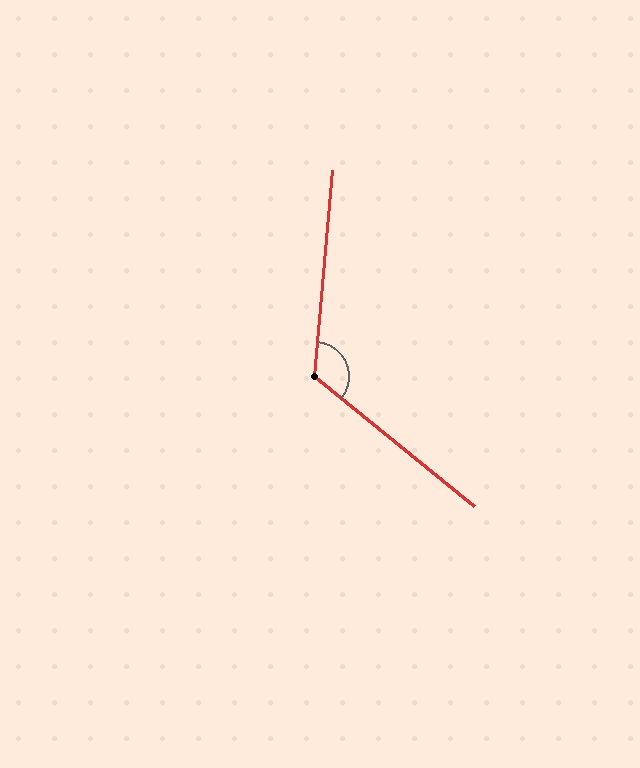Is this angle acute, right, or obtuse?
It is obtuse.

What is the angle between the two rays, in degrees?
Approximately 124 degrees.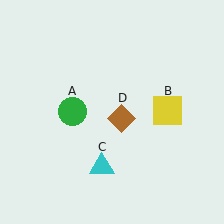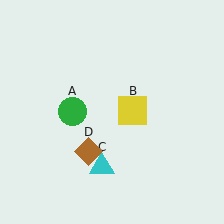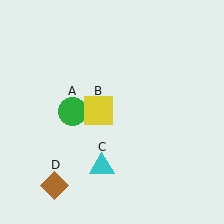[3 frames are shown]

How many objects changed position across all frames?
2 objects changed position: yellow square (object B), brown diamond (object D).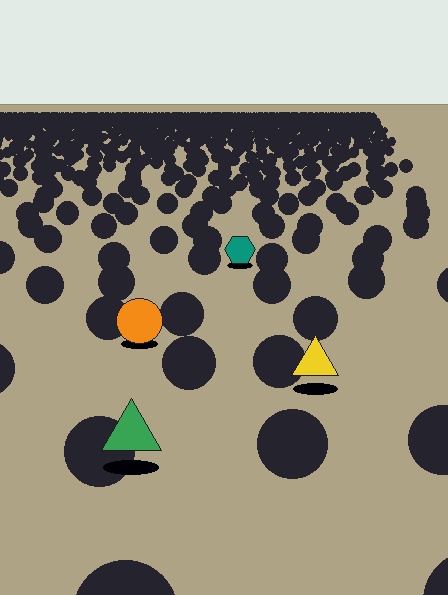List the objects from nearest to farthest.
From nearest to farthest: the green triangle, the yellow triangle, the orange circle, the teal hexagon.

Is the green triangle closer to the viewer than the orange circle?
Yes. The green triangle is closer — you can tell from the texture gradient: the ground texture is coarser near it.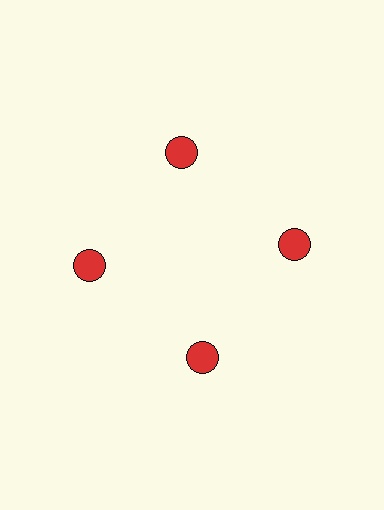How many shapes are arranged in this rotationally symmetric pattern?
There are 4 shapes, arranged in 4 groups of 1.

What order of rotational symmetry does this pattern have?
This pattern has 4-fold rotational symmetry.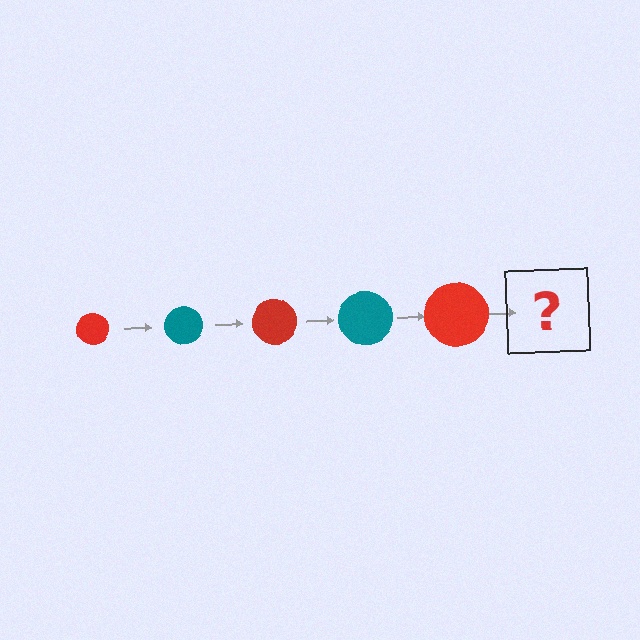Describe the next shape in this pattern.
It should be a teal circle, larger than the previous one.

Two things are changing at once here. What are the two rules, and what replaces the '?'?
The two rules are that the circle grows larger each step and the color cycles through red and teal. The '?' should be a teal circle, larger than the previous one.